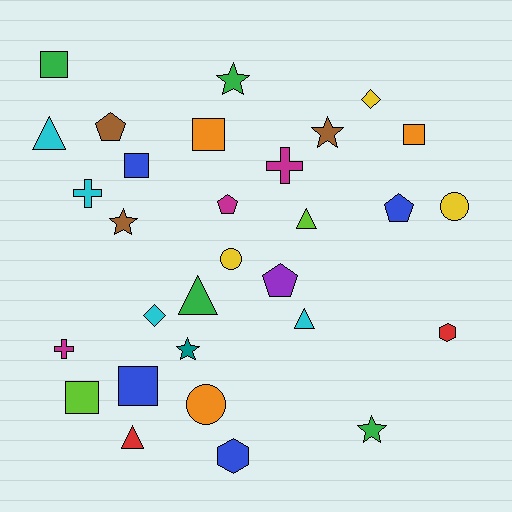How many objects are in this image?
There are 30 objects.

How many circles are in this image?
There are 3 circles.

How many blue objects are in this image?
There are 4 blue objects.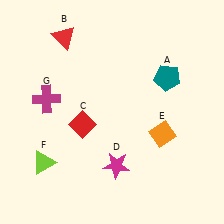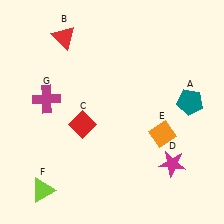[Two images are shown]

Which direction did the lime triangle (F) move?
The lime triangle (F) moved down.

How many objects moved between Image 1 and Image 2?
3 objects moved between the two images.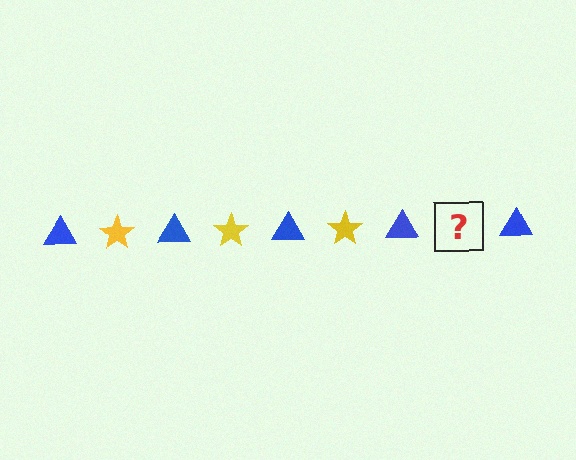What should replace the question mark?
The question mark should be replaced with a yellow star.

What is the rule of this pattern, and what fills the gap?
The rule is that the pattern alternates between blue triangle and yellow star. The gap should be filled with a yellow star.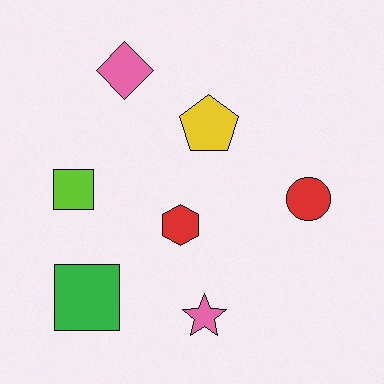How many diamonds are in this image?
There is 1 diamond.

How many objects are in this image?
There are 7 objects.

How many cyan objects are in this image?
There are no cyan objects.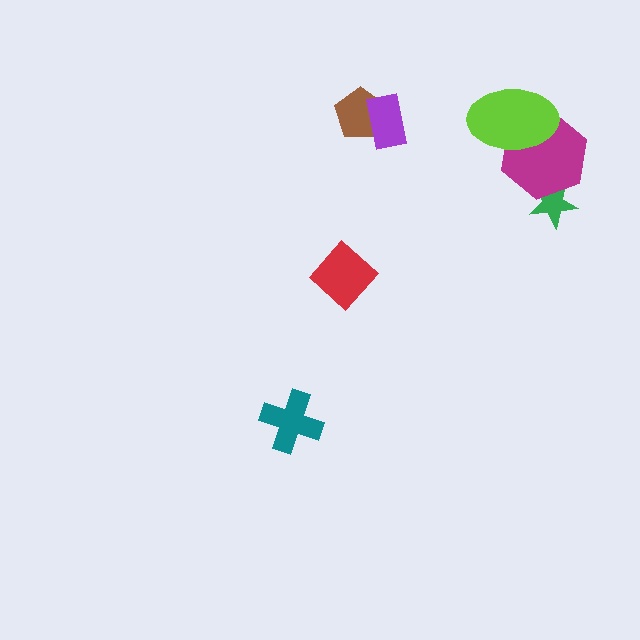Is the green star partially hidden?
Yes, it is partially covered by another shape.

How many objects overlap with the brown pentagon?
1 object overlaps with the brown pentagon.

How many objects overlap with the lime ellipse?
1 object overlaps with the lime ellipse.